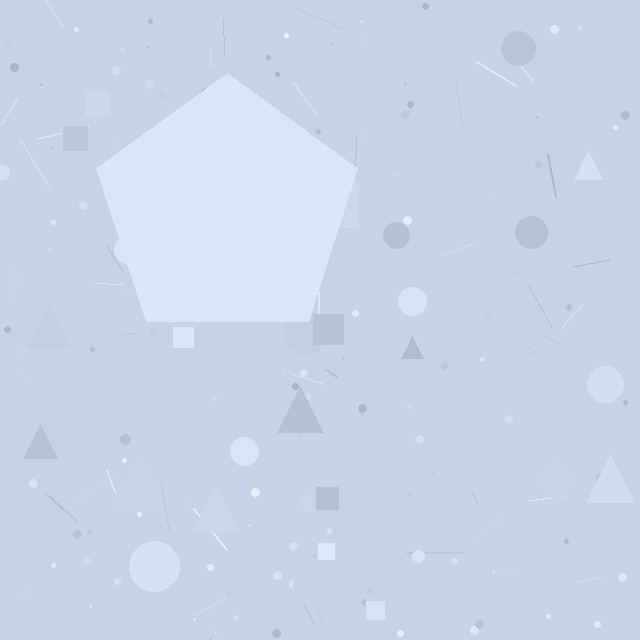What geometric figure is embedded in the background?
A pentagon is embedded in the background.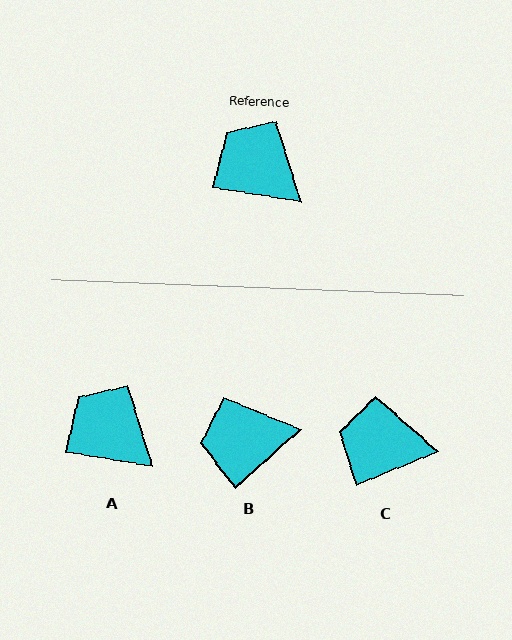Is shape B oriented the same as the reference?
No, it is off by about 51 degrees.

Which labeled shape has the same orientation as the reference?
A.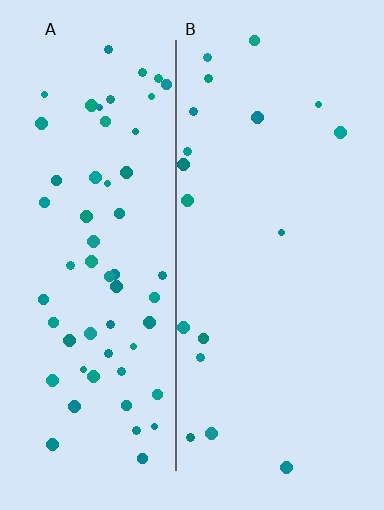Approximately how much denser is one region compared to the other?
Approximately 3.5× — region A over region B.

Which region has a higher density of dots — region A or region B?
A (the left).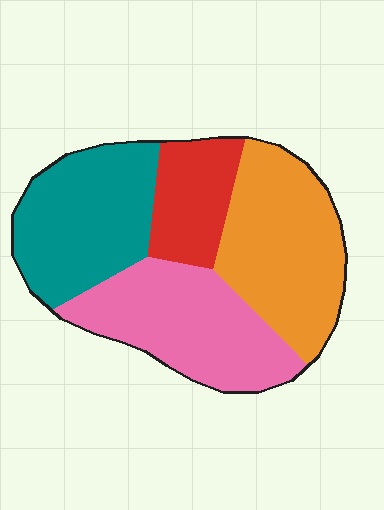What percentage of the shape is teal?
Teal covers around 25% of the shape.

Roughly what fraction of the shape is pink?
Pink takes up about one quarter (1/4) of the shape.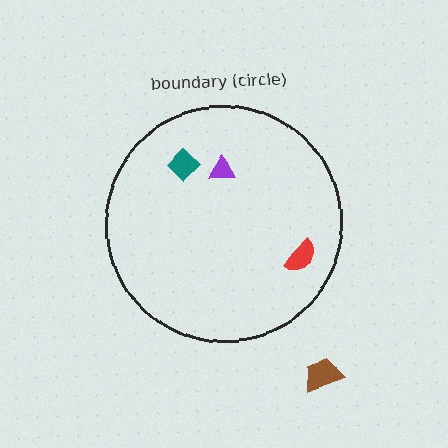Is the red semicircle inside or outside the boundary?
Inside.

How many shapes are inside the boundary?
3 inside, 1 outside.